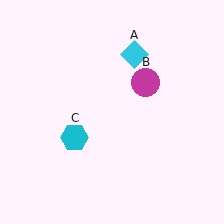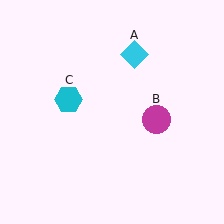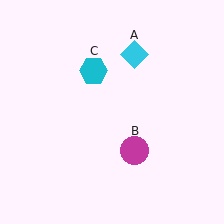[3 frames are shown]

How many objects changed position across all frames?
2 objects changed position: magenta circle (object B), cyan hexagon (object C).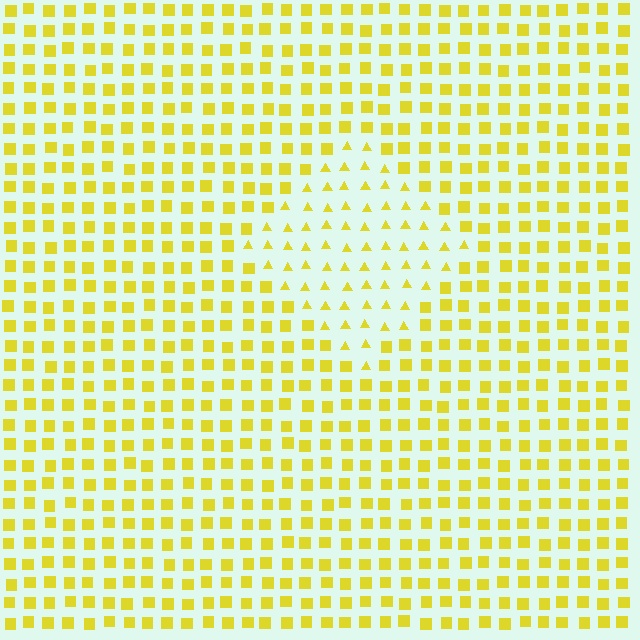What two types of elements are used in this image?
The image uses triangles inside the diamond region and squares outside it.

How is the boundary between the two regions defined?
The boundary is defined by a change in element shape: triangles inside vs. squares outside. All elements share the same color and spacing.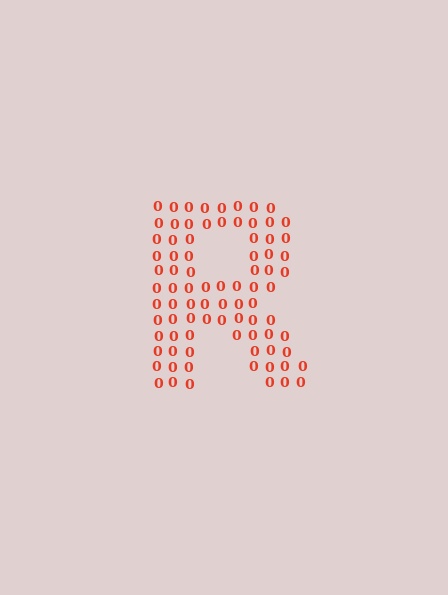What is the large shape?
The large shape is the letter R.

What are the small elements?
The small elements are digit 0's.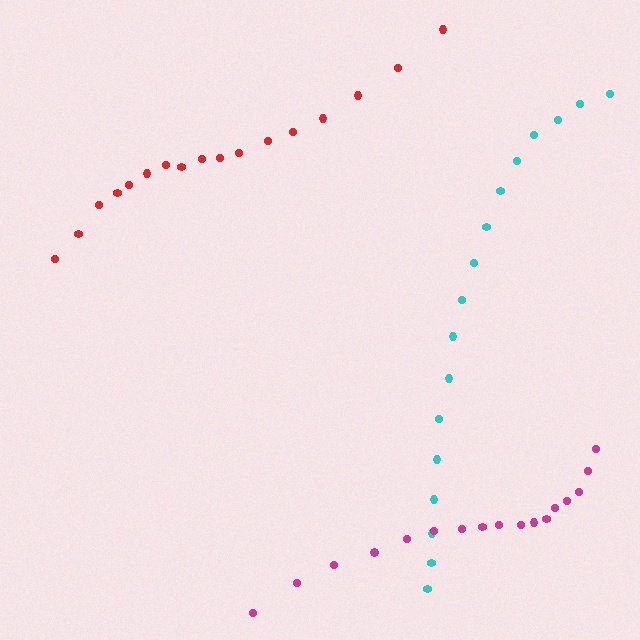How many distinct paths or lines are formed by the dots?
There are 3 distinct paths.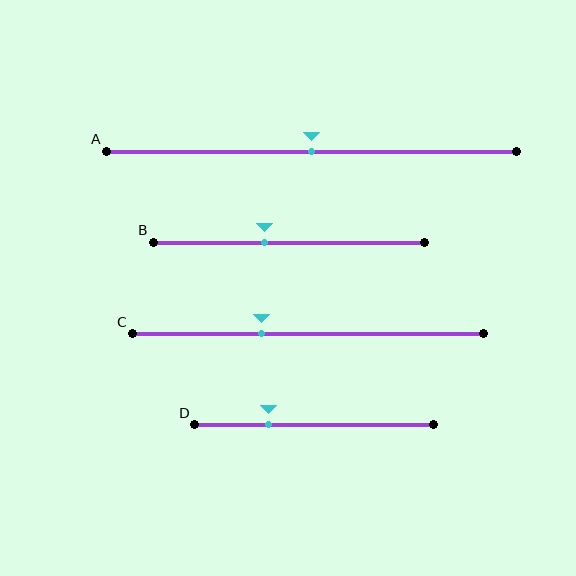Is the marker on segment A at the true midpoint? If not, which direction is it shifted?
Yes, the marker on segment A is at the true midpoint.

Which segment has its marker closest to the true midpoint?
Segment A has its marker closest to the true midpoint.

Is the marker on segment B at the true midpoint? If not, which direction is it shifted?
No, the marker on segment B is shifted to the left by about 9% of the segment length.